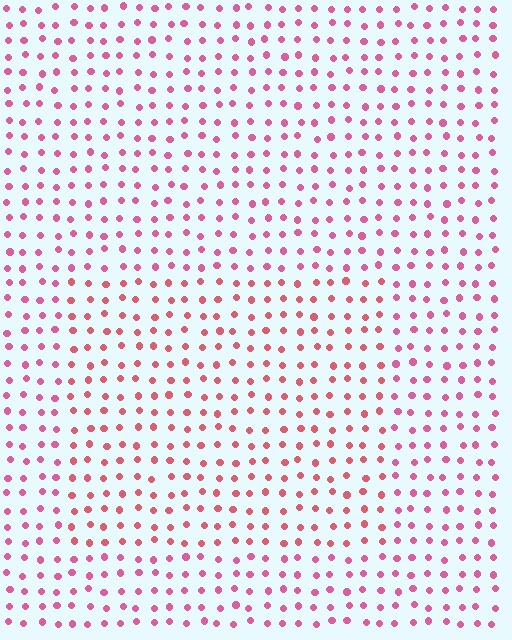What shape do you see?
I see a rectangle.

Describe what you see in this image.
The image is filled with small pink elements in a uniform arrangement. A rectangle-shaped region is visible where the elements are tinted to a slightly different hue, forming a subtle color boundary.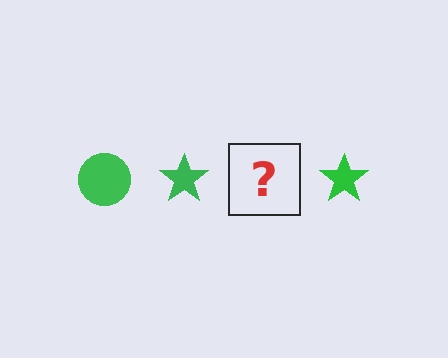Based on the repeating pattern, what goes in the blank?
The blank should be a green circle.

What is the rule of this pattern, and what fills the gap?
The rule is that the pattern cycles through circle, star shapes in green. The gap should be filled with a green circle.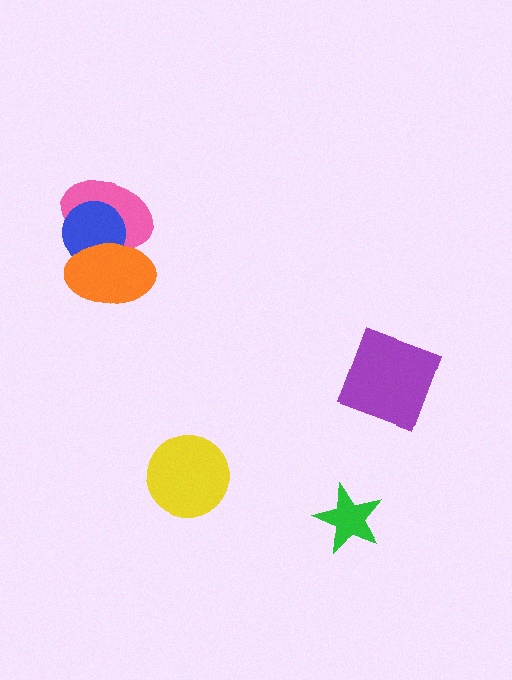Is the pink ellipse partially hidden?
Yes, it is partially covered by another shape.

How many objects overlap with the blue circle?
2 objects overlap with the blue circle.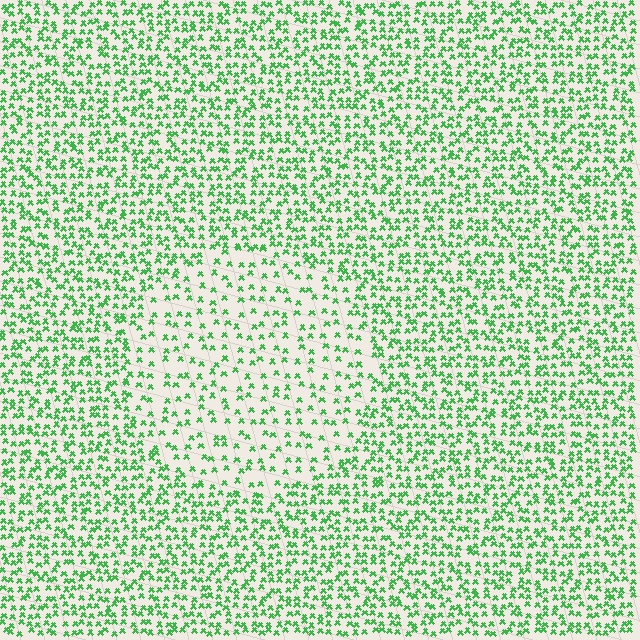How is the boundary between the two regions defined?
The boundary is defined by a change in element density (approximately 2.0x ratio). All elements are the same color, size, and shape.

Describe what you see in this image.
The image contains small green elements arranged at two different densities. A circle-shaped region is visible where the elements are less densely packed than the surrounding area.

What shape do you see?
I see a circle.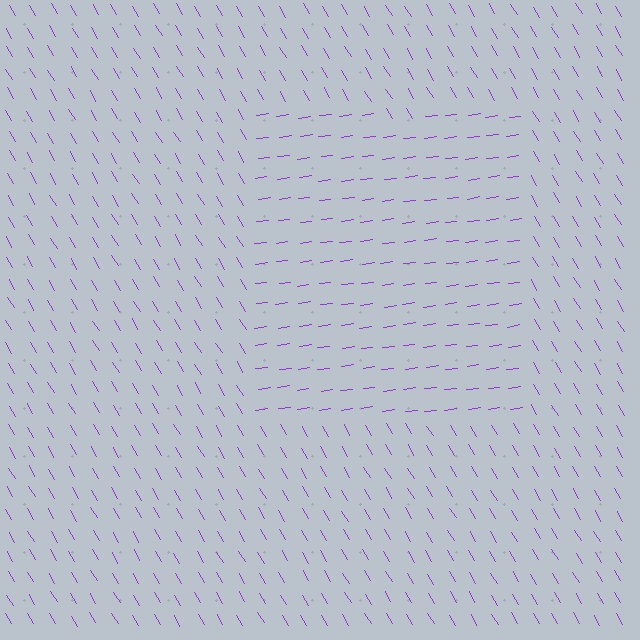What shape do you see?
I see a rectangle.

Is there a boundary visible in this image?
Yes, there is a texture boundary formed by a change in line orientation.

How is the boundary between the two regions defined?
The boundary is defined purely by a change in line orientation (approximately 67 degrees difference). All lines are the same color and thickness.